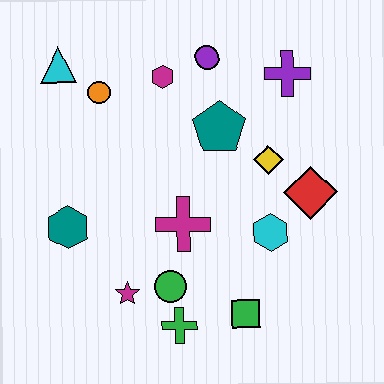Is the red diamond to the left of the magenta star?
No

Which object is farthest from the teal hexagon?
The purple cross is farthest from the teal hexagon.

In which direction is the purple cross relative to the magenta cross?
The purple cross is above the magenta cross.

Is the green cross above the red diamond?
No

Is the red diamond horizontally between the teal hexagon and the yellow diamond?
No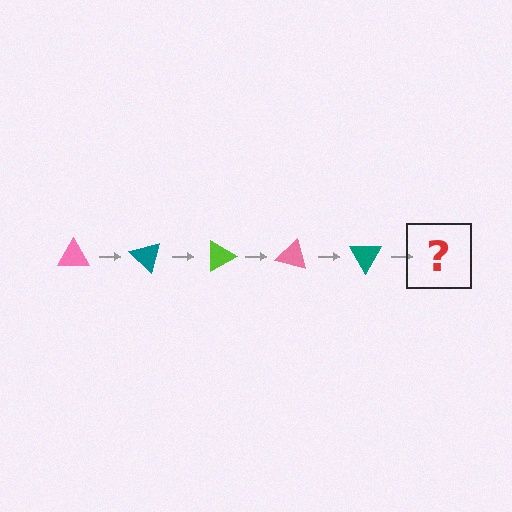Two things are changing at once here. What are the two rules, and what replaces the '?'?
The two rules are that it rotates 45 degrees each step and the color cycles through pink, teal, and lime. The '?' should be a lime triangle, rotated 225 degrees from the start.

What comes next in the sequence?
The next element should be a lime triangle, rotated 225 degrees from the start.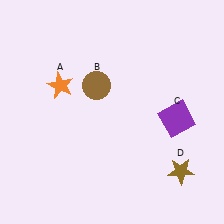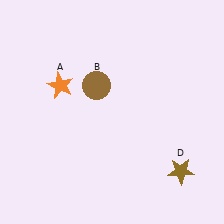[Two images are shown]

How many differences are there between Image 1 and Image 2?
There is 1 difference between the two images.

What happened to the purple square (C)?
The purple square (C) was removed in Image 2. It was in the bottom-right area of Image 1.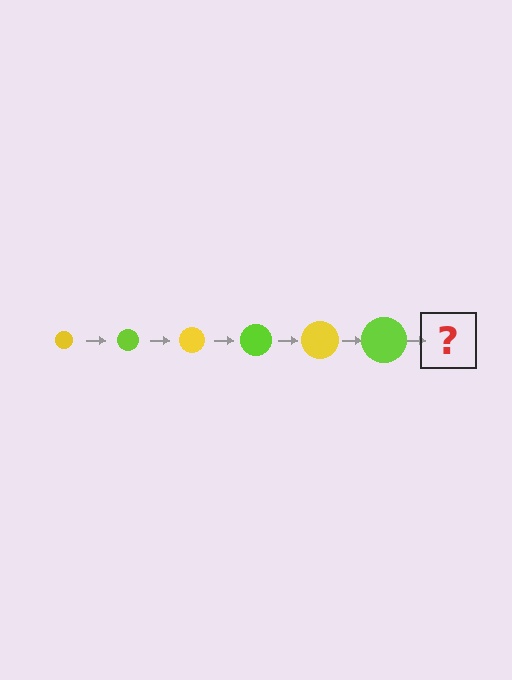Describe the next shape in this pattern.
It should be a yellow circle, larger than the previous one.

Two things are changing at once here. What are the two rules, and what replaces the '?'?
The two rules are that the circle grows larger each step and the color cycles through yellow and lime. The '?' should be a yellow circle, larger than the previous one.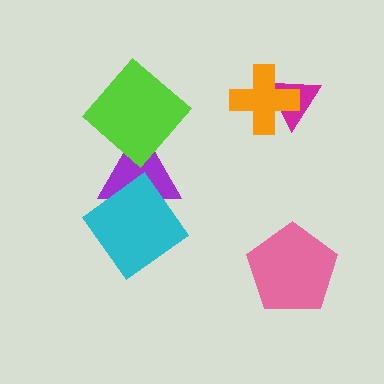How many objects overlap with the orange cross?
1 object overlaps with the orange cross.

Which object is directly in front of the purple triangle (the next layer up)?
The cyan diamond is directly in front of the purple triangle.